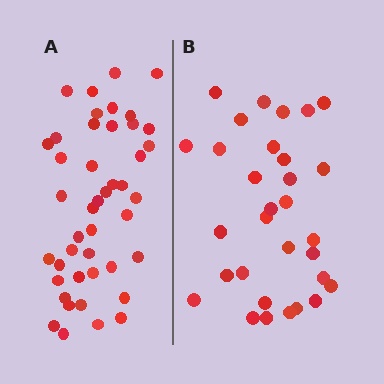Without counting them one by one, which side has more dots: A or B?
Region A (the left region) has more dots.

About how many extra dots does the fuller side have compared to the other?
Region A has approximately 15 more dots than region B.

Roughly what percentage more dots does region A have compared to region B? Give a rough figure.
About 40% more.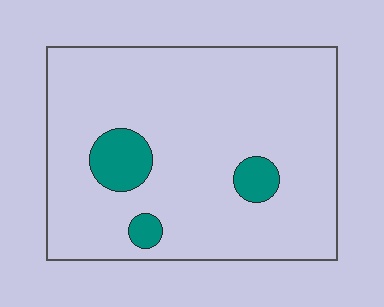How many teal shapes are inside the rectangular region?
3.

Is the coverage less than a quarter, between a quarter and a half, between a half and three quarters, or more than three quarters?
Less than a quarter.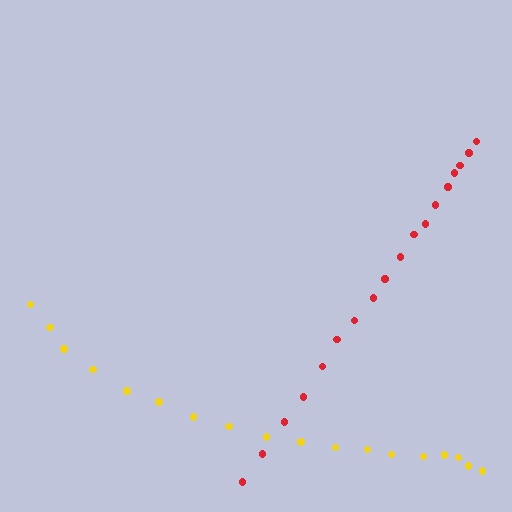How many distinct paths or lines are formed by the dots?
There are 2 distinct paths.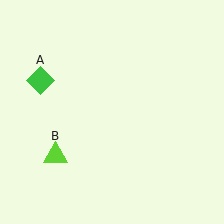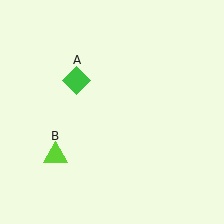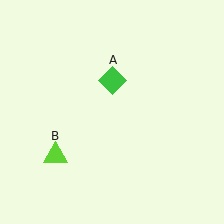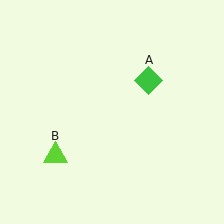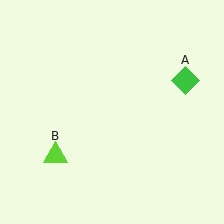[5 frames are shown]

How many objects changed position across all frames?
1 object changed position: green diamond (object A).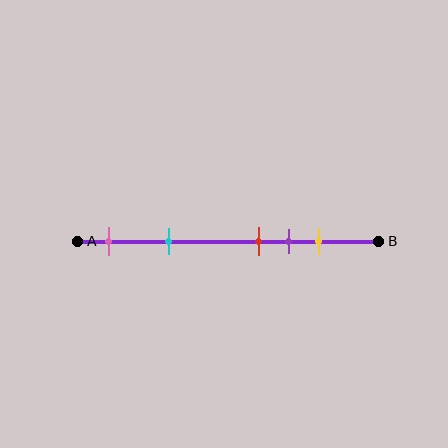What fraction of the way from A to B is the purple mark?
The purple mark is approximately 70% (0.7) of the way from A to B.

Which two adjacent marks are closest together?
The red and purple marks are the closest adjacent pair.